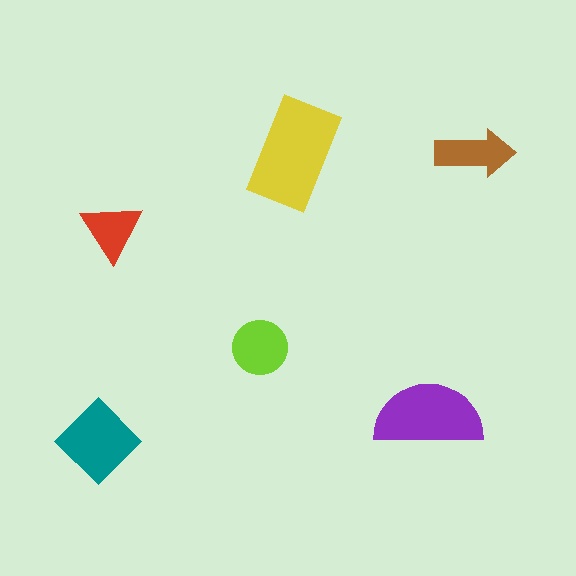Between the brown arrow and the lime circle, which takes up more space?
The lime circle.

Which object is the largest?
The yellow rectangle.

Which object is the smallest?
The red triangle.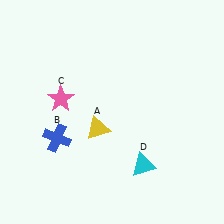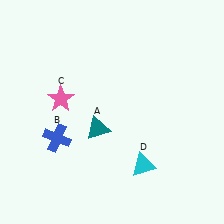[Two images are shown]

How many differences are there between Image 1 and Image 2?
There is 1 difference between the two images.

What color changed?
The triangle (A) changed from yellow in Image 1 to teal in Image 2.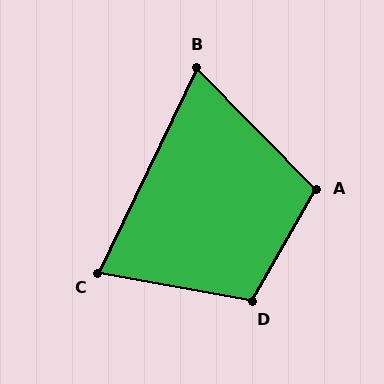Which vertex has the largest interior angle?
D, at approximately 110 degrees.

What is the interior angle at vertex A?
Approximately 105 degrees (obtuse).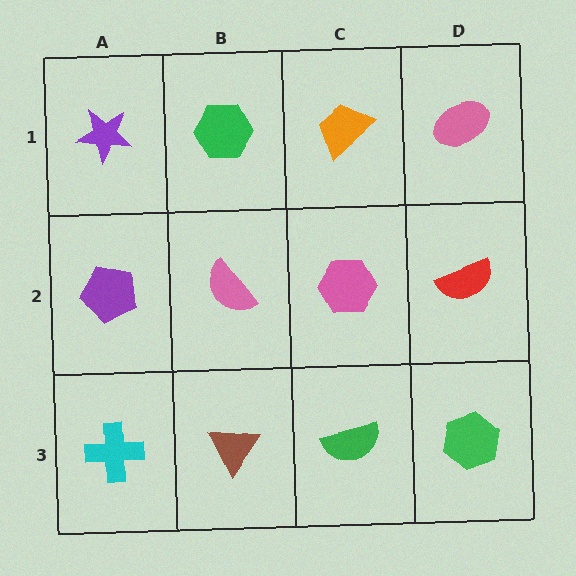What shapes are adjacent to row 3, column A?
A purple pentagon (row 2, column A), a brown triangle (row 3, column B).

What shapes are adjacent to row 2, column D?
A pink ellipse (row 1, column D), a green hexagon (row 3, column D), a pink hexagon (row 2, column C).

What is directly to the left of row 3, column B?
A cyan cross.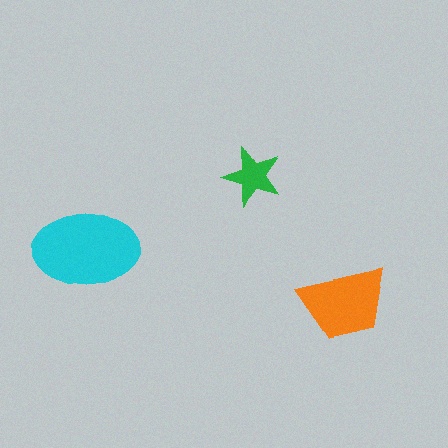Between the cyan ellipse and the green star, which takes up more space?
The cyan ellipse.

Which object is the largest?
The cyan ellipse.